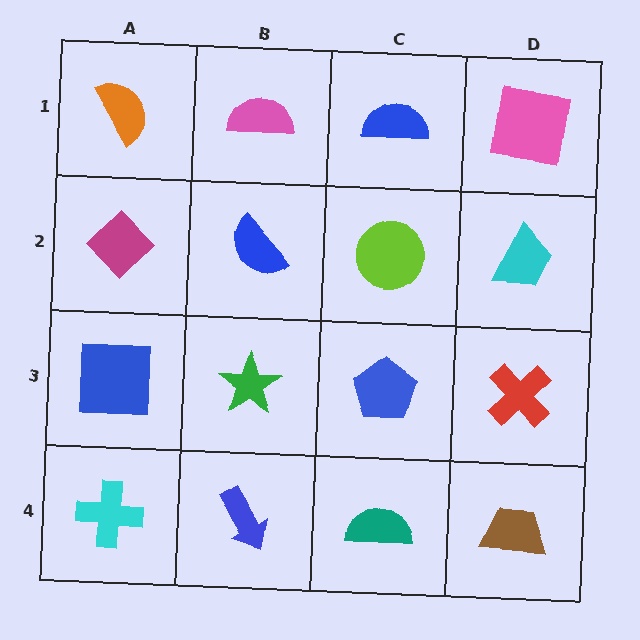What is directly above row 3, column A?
A magenta diamond.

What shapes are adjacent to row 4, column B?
A green star (row 3, column B), a cyan cross (row 4, column A), a teal semicircle (row 4, column C).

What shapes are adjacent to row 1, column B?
A blue semicircle (row 2, column B), an orange semicircle (row 1, column A), a blue semicircle (row 1, column C).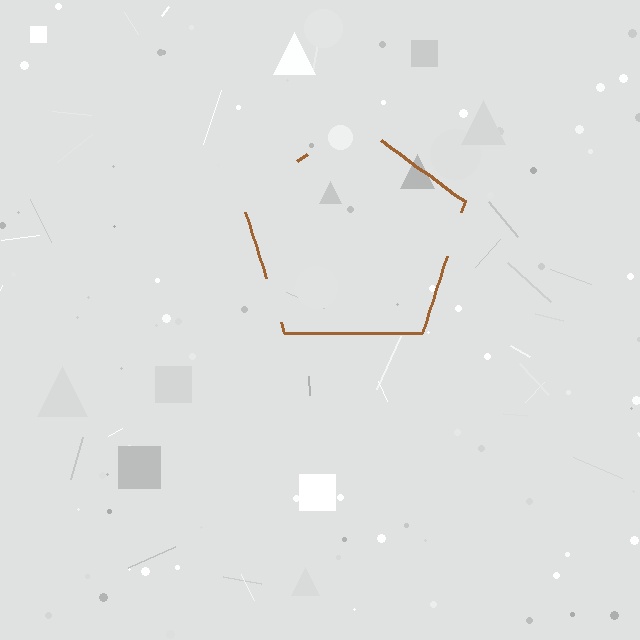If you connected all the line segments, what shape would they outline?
They would outline a pentagon.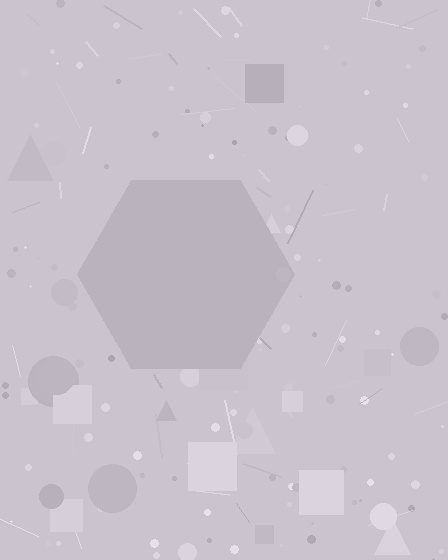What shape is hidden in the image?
A hexagon is hidden in the image.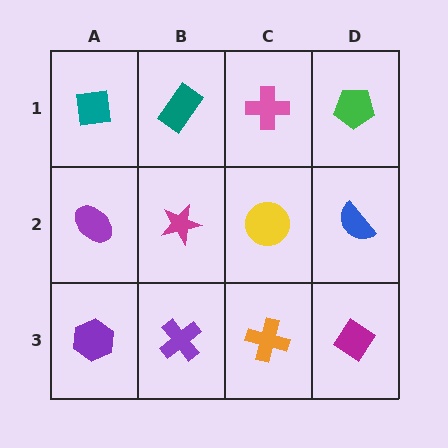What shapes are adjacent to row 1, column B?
A magenta star (row 2, column B), a teal square (row 1, column A), a pink cross (row 1, column C).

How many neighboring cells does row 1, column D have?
2.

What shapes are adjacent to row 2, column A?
A teal square (row 1, column A), a purple hexagon (row 3, column A), a magenta star (row 2, column B).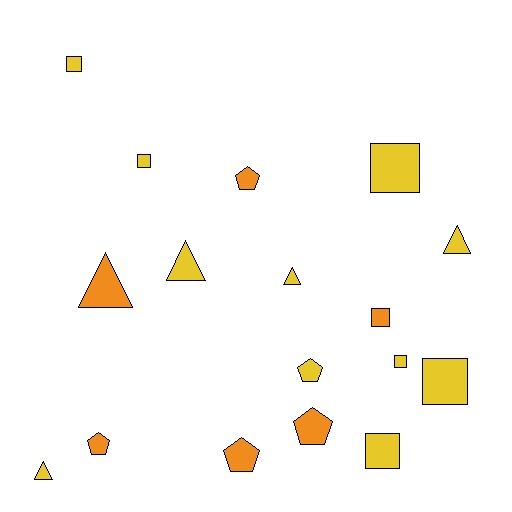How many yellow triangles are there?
There are 4 yellow triangles.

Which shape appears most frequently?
Square, with 7 objects.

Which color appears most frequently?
Yellow, with 11 objects.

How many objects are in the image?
There are 17 objects.